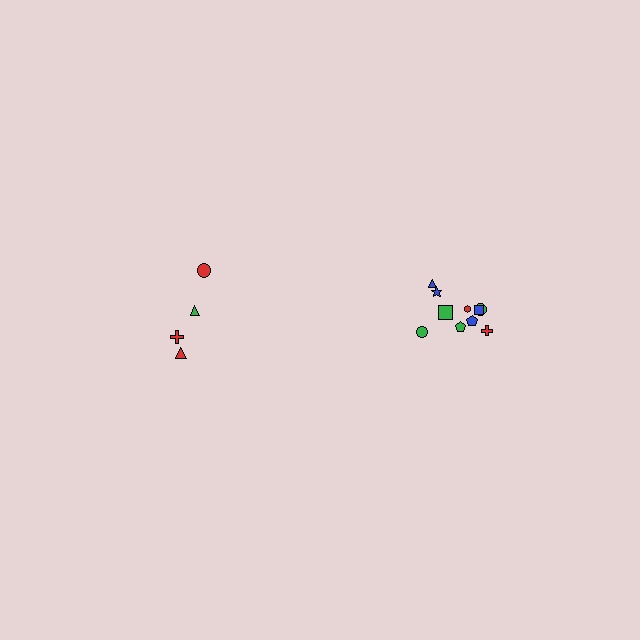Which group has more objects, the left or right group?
The right group.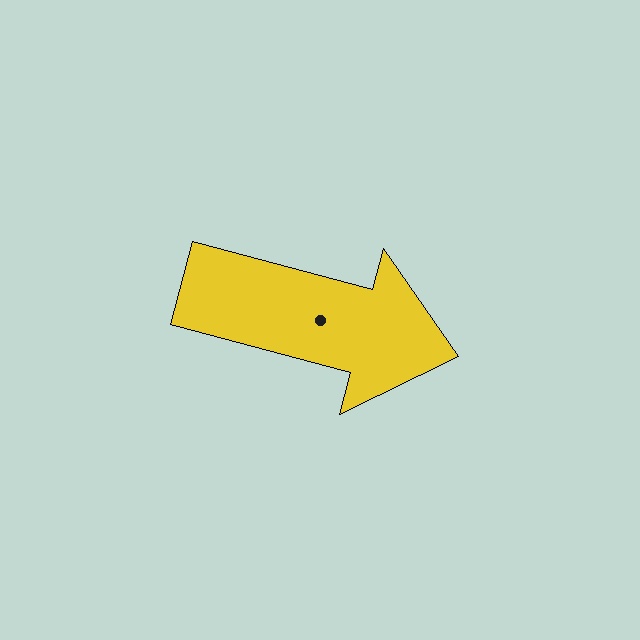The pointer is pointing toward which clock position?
Roughly 3 o'clock.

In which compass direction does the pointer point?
East.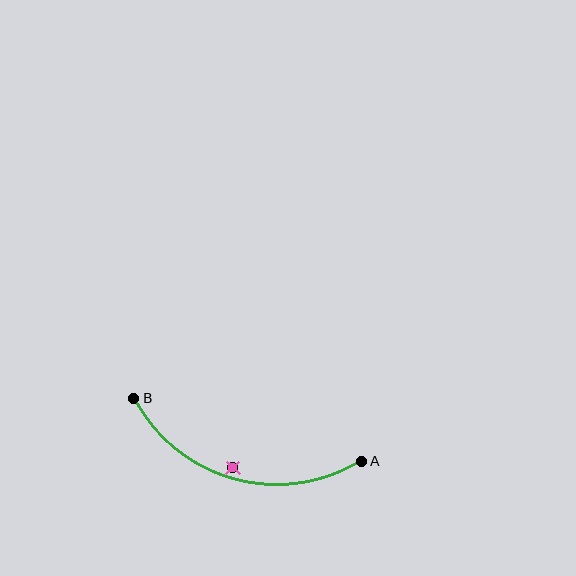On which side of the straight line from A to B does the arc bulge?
The arc bulges below the straight line connecting A and B.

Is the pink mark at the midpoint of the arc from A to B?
No — the pink mark does not lie on the arc at all. It sits slightly inside the curve.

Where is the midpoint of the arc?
The arc midpoint is the point on the curve farthest from the straight line joining A and B. It sits below that line.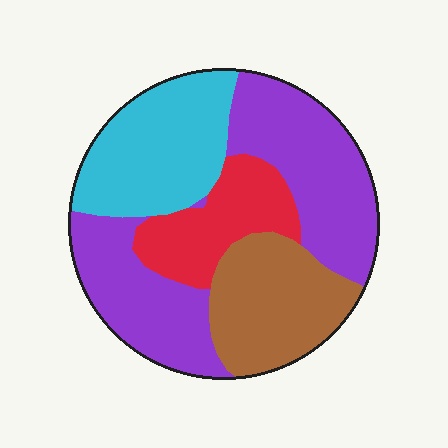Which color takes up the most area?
Purple, at roughly 40%.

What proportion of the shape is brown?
Brown takes up about one fifth (1/5) of the shape.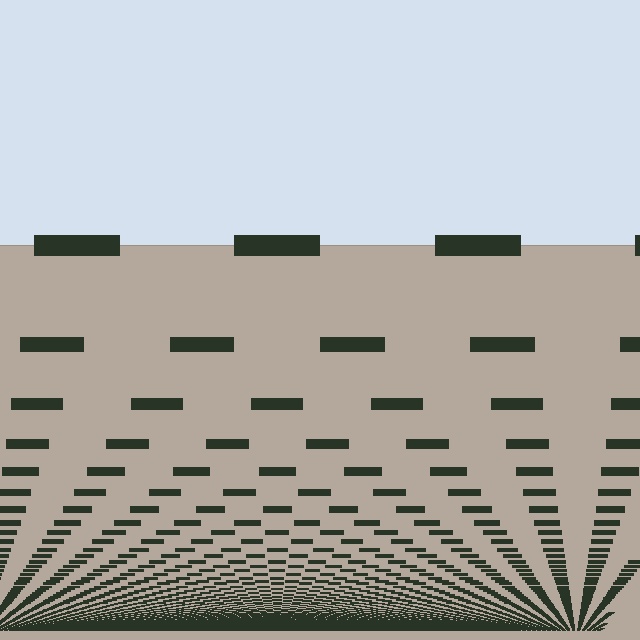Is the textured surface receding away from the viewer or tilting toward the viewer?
The surface appears to tilt toward the viewer. Texture elements get larger and sparser toward the top.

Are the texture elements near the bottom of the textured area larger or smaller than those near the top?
Smaller. The gradient is inverted — elements near the bottom are smaller and denser.